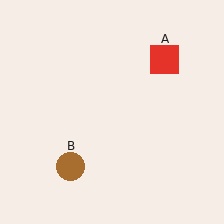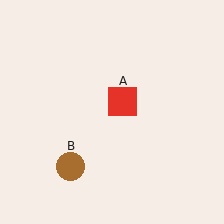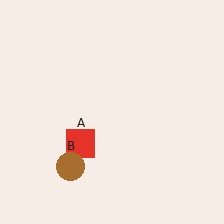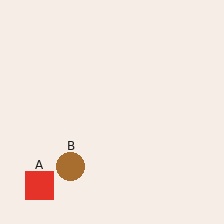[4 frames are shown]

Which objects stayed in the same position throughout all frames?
Brown circle (object B) remained stationary.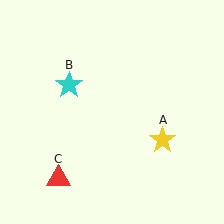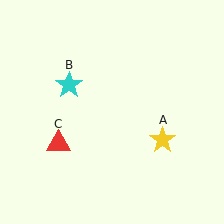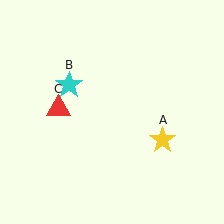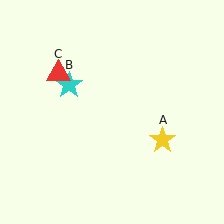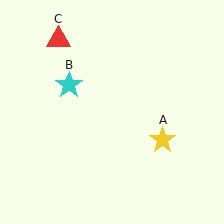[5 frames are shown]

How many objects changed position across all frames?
1 object changed position: red triangle (object C).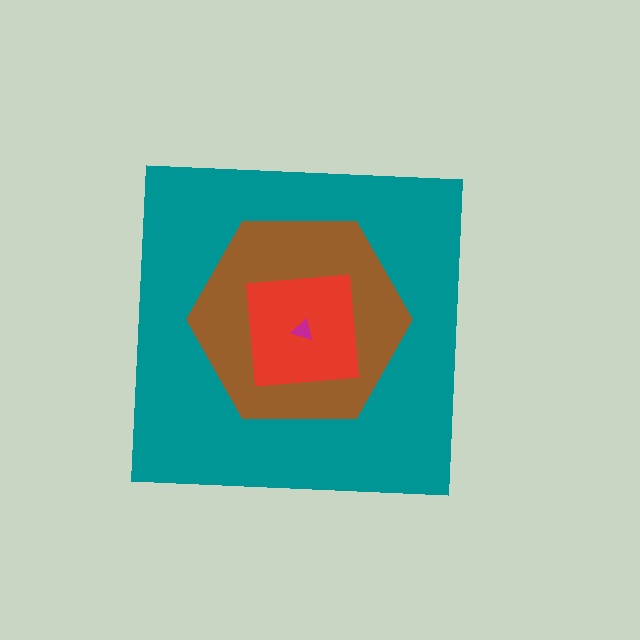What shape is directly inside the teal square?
The brown hexagon.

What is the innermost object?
The magenta triangle.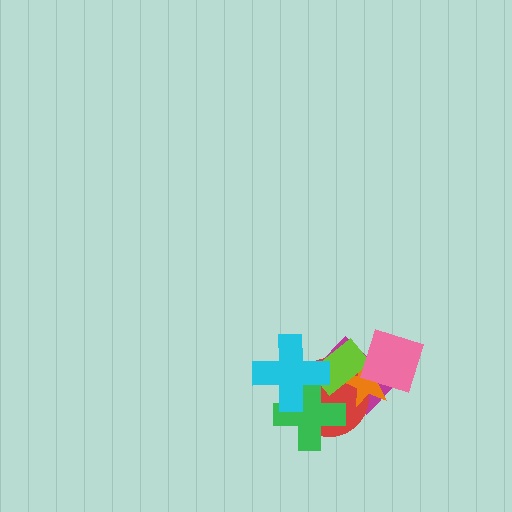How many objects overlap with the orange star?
4 objects overlap with the orange star.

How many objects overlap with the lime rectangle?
5 objects overlap with the lime rectangle.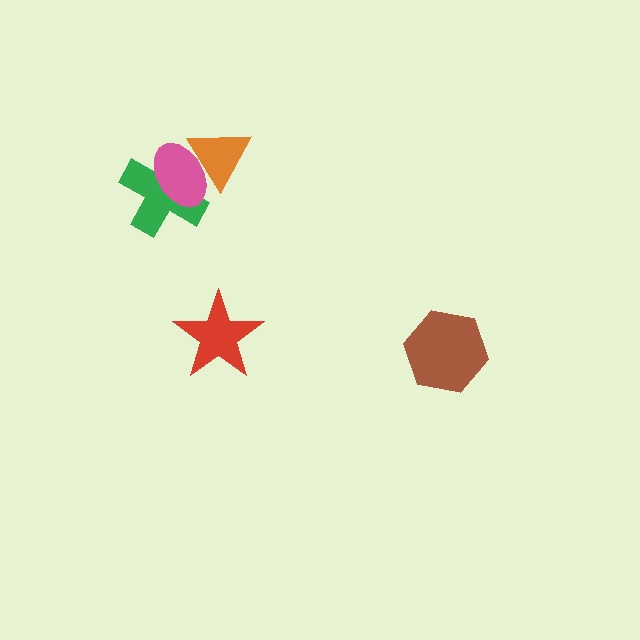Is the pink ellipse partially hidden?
Yes, it is partially covered by another shape.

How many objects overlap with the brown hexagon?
0 objects overlap with the brown hexagon.